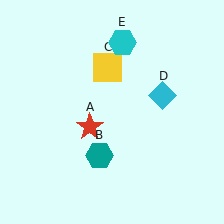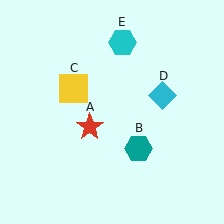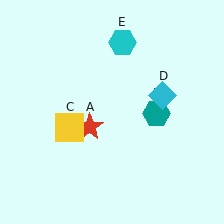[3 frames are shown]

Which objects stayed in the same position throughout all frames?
Red star (object A) and cyan diamond (object D) and cyan hexagon (object E) remained stationary.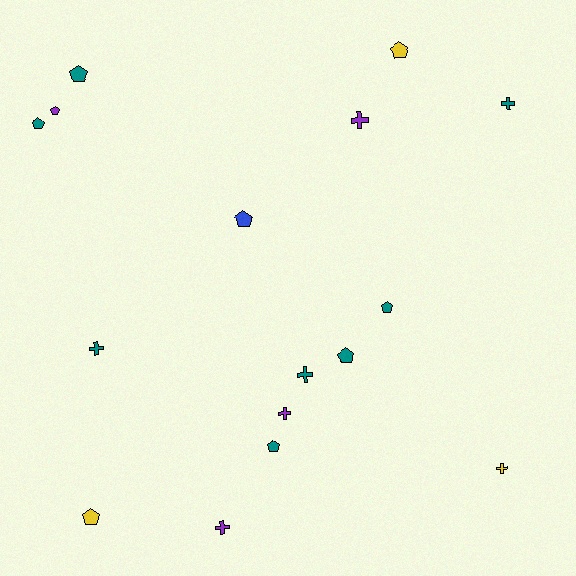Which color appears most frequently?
Teal, with 8 objects.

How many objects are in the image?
There are 16 objects.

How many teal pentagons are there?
There are 5 teal pentagons.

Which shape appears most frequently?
Pentagon, with 9 objects.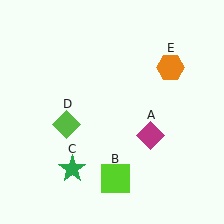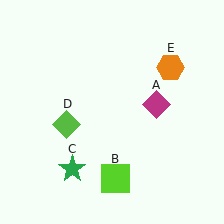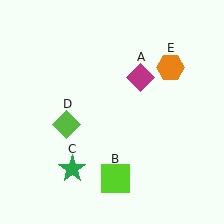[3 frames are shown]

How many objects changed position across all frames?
1 object changed position: magenta diamond (object A).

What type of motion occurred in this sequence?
The magenta diamond (object A) rotated counterclockwise around the center of the scene.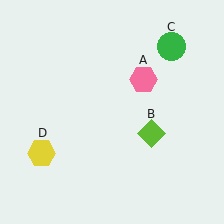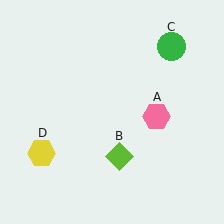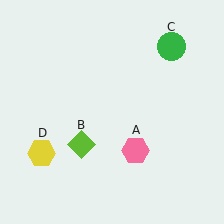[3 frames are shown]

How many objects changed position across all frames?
2 objects changed position: pink hexagon (object A), lime diamond (object B).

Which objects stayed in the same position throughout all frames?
Green circle (object C) and yellow hexagon (object D) remained stationary.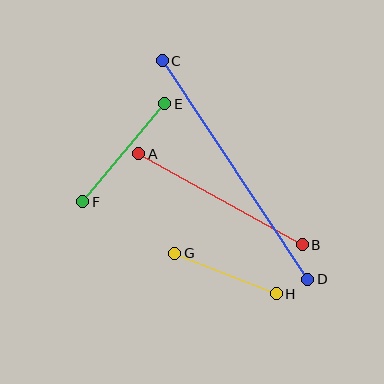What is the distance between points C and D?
The distance is approximately 262 pixels.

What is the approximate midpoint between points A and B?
The midpoint is at approximately (221, 199) pixels.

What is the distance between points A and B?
The distance is approximately 187 pixels.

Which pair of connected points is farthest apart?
Points C and D are farthest apart.